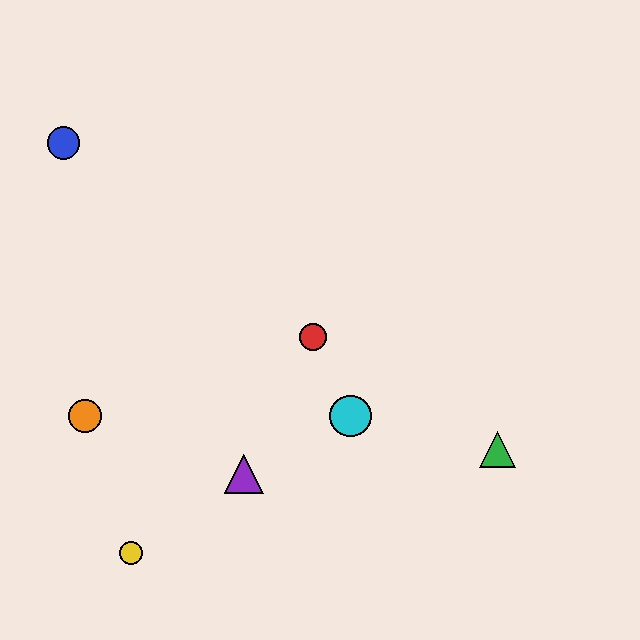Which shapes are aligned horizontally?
The orange circle, the cyan circle are aligned horizontally.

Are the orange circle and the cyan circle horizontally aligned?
Yes, both are at y≈416.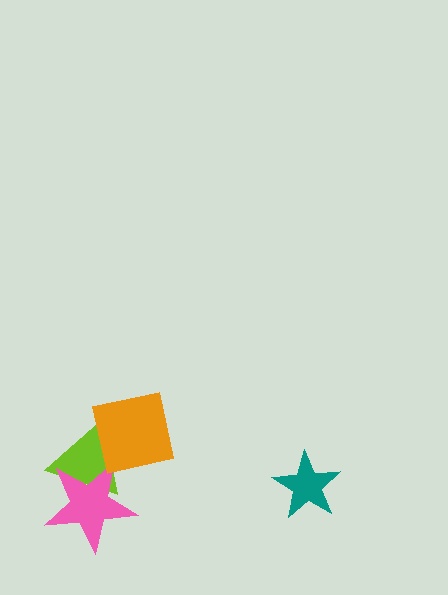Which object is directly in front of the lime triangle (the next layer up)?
The pink star is directly in front of the lime triangle.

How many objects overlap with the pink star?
2 objects overlap with the pink star.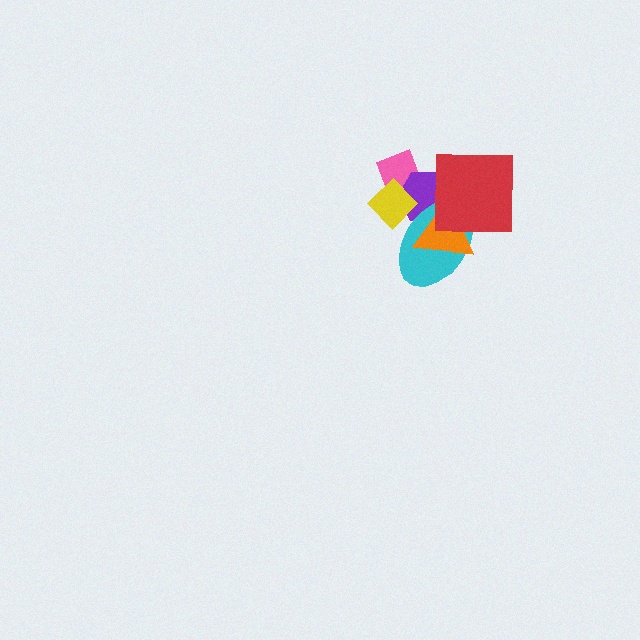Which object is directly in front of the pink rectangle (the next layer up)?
The purple hexagon is directly in front of the pink rectangle.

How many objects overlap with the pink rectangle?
3 objects overlap with the pink rectangle.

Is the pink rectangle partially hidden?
Yes, it is partially covered by another shape.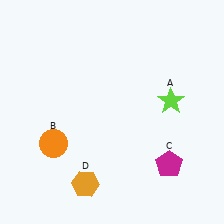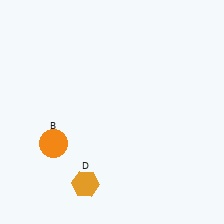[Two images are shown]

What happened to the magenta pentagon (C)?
The magenta pentagon (C) was removed in Image 2. It was in the bottom-right area of Image 1.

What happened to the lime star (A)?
The lime star (A) was removed in Image 2. It was in the top-right area of Image 1.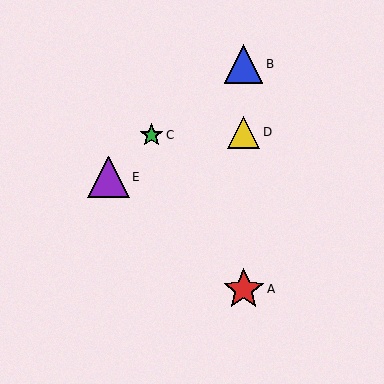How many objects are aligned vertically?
3 objects (A, B, D) are aligned vertically.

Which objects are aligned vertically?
Objects A, B, D are aligned vertically.